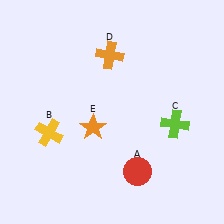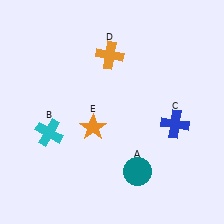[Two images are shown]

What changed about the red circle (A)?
In Image 1, A is red. In Image 2, it changed to teal.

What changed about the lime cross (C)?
In Image 1, C is lime. In Image 2, it changed to blue.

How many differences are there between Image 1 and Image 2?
There are 3 differences between the two images.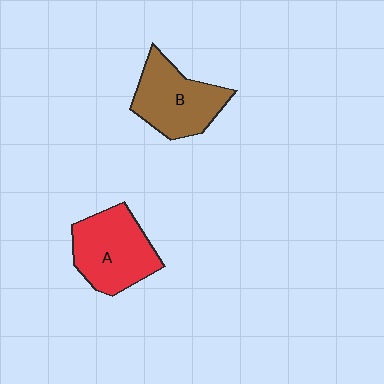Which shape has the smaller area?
Shape B (brown).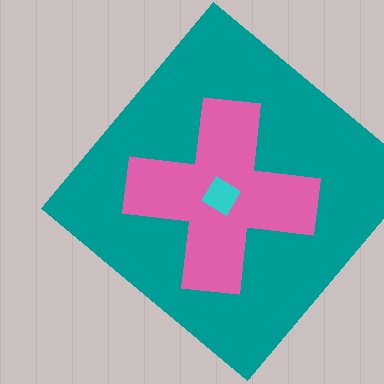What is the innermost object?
The cyan diamond.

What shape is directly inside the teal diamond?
The pink cross.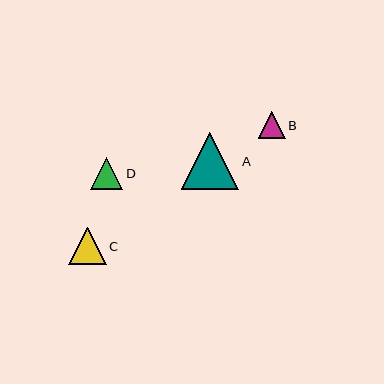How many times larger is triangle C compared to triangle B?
Triangle C is approximately 1.4 times the size of triangle B.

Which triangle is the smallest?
Triangle B is the smallest with a size of approximately 27 pixels.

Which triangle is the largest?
Triangle A is the largest with a size of approximately 58 pixels.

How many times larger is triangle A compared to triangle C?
Triangle A is approximately 1.5 times the size of triangle C.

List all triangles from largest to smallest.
From largest to smallest: A, C, D, B.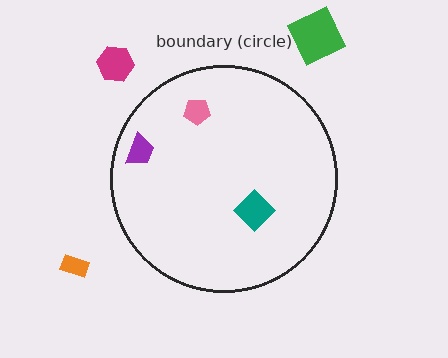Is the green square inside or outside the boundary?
Outside.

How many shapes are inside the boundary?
3 inside, 3 outside.